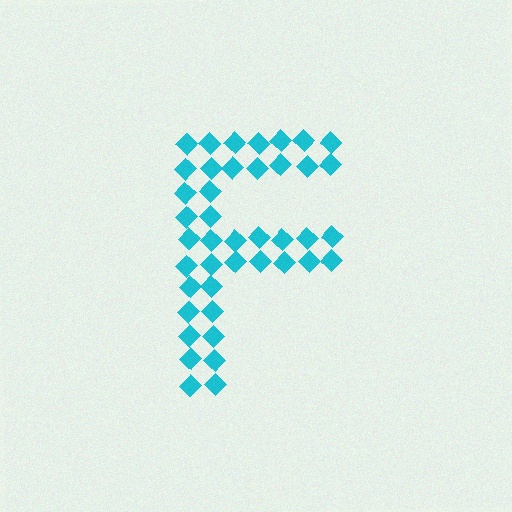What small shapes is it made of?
It is made of small diamonds.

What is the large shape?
The large shape is the letter F.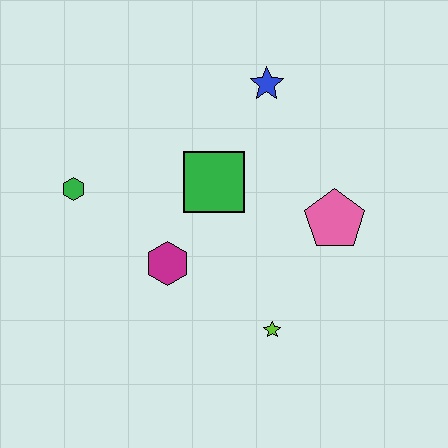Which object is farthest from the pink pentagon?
The green hexagon is farthest from the pink pentagon.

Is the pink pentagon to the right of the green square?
Yes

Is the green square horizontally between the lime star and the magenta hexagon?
Yes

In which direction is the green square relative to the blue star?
The green square is below the blue star.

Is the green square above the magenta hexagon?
Yes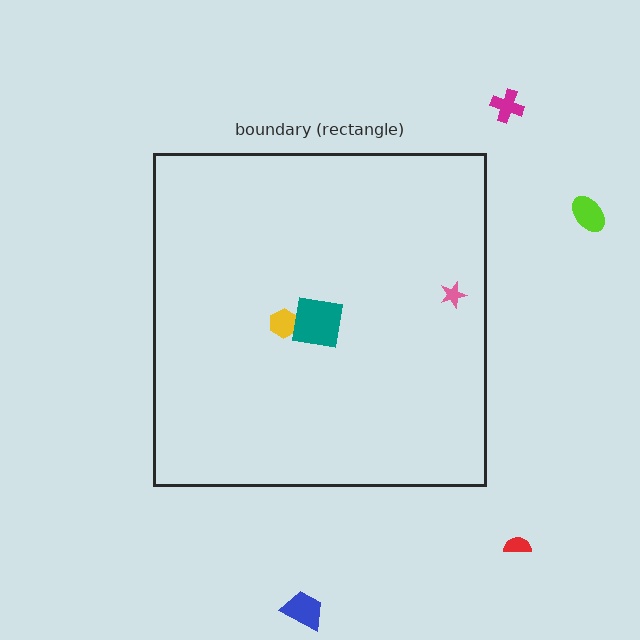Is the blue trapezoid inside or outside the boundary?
Outside.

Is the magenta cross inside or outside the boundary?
Outside.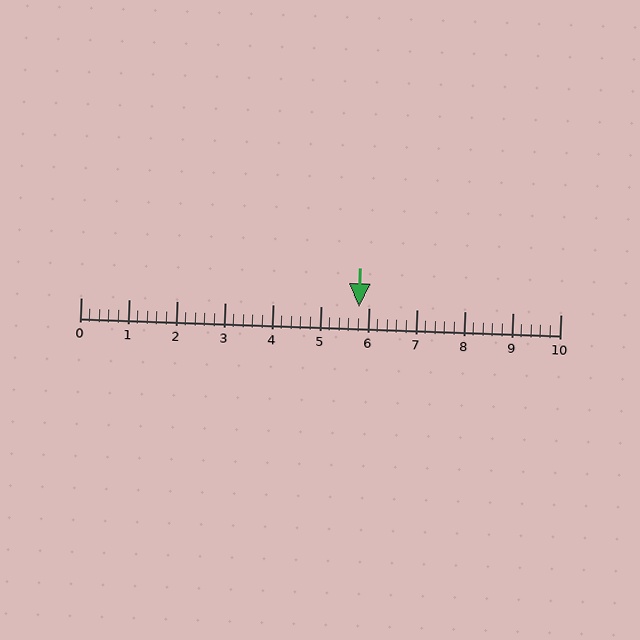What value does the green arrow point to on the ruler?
The green arrow points to approximately 5.8.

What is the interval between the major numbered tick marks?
The major tick marks are spaced 1 units apart.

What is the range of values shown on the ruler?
The ruler shows values from 0 to 10.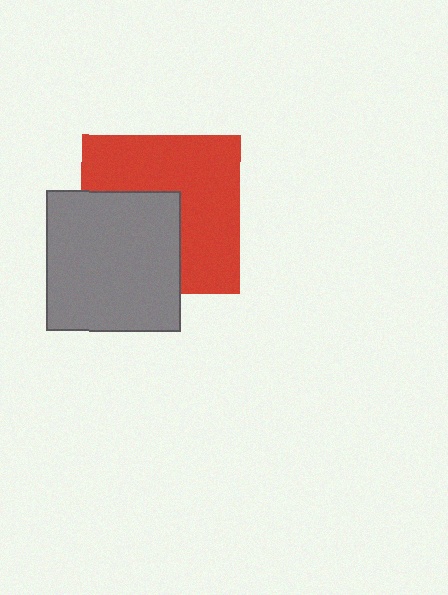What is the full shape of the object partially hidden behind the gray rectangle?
The partially hidden object is a red square.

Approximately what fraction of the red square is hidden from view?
Roughly 41% of the red square is hidden behind the gray rectangle.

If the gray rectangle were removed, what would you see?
You would see the complete red square.